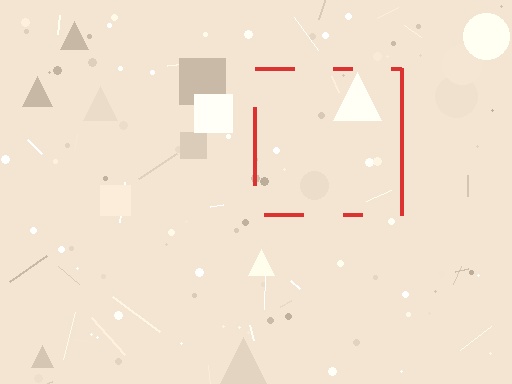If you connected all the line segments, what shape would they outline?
They would outline a square.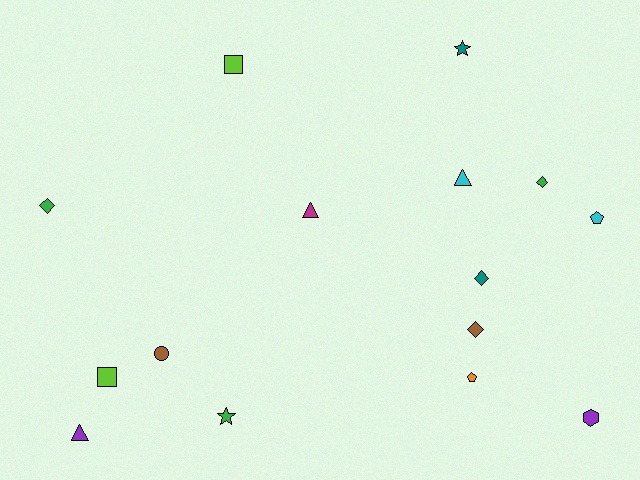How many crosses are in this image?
There are no crosses.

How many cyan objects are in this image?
There are 2 cyan objects.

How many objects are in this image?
There are 15 objects.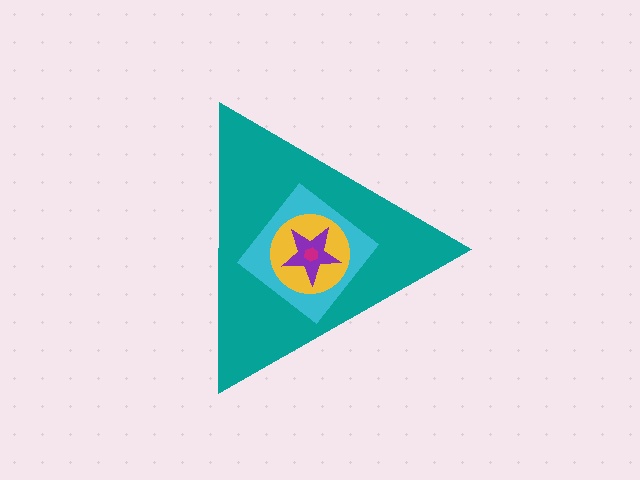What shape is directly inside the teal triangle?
The cyan diamond.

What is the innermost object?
The magenta hexagon.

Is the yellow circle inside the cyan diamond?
Yes.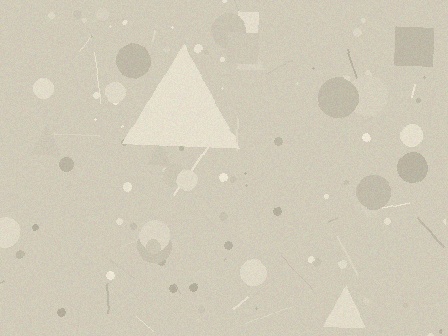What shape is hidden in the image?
A triangle is hidden in the image.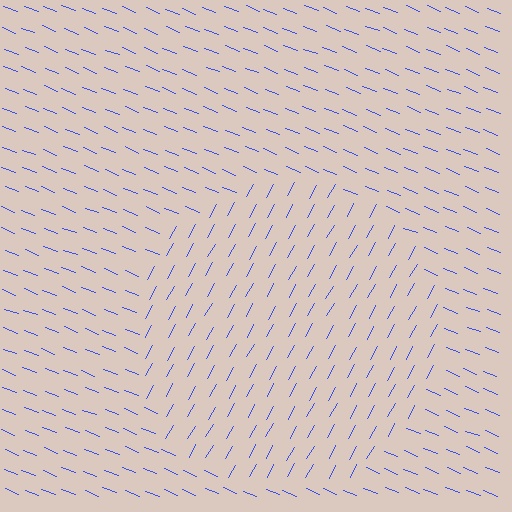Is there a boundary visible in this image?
Yes, there is a texture boundary formed by a change in line orientation.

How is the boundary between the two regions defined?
The boundary is defined purely by a change in line orientation (approximately 83 degrees difference). All lines are the same color and thickness.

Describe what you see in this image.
The image is filled with small blue line segments. A circle region in the image has lines oriented differently from the surrounding lines, creating a visible texture boundary.